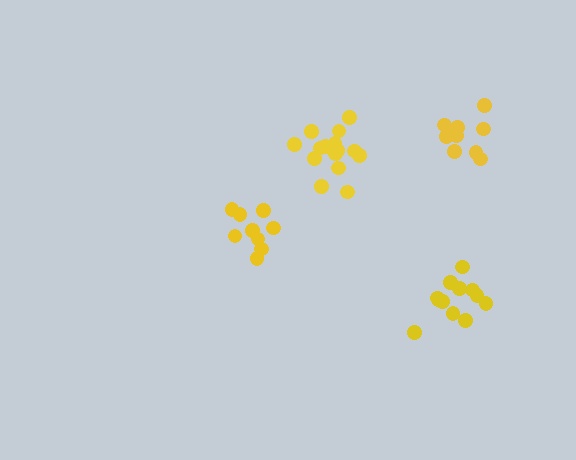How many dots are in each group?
Group 1: 12 dots, Group 2: 9 dots, Group 3: 15 dots, Group 4: 10 dots (46 total).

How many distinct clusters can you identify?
There are 4 distinct clusters.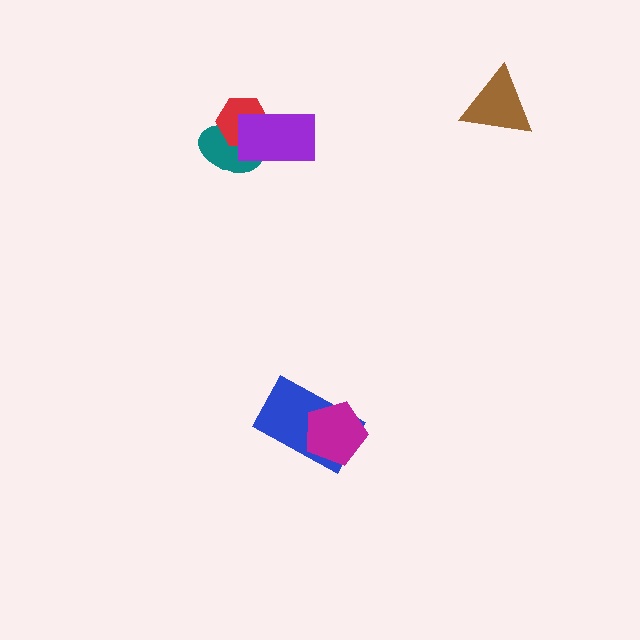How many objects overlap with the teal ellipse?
2 objects overlap with the teal ellipse.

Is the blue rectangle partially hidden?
Yes, it is partially covered by another shape.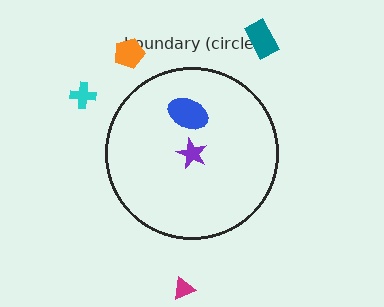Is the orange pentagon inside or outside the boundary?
Outside.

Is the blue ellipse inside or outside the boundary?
Inside.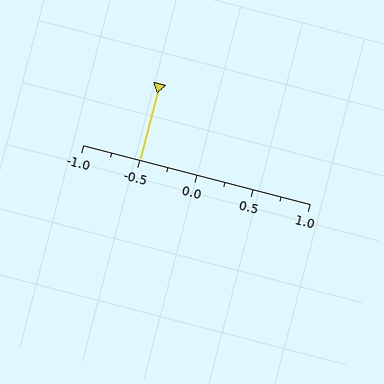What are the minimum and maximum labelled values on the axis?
The axis runs from -1.0 to 1.0.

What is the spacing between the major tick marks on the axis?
The major ticks are spaced 0.5 apart.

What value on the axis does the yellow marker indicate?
The marker indicates approximately -0.5.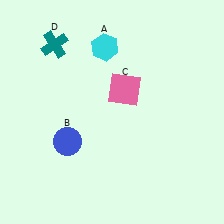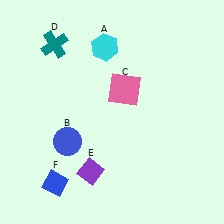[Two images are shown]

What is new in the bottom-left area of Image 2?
A blue diamond (F) was added in the bottom-left area of Image 2.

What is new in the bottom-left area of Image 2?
A purple diamond (E) was added in the bottom-left area of Image 2.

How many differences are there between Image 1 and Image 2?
There are 2 differences between the two images.